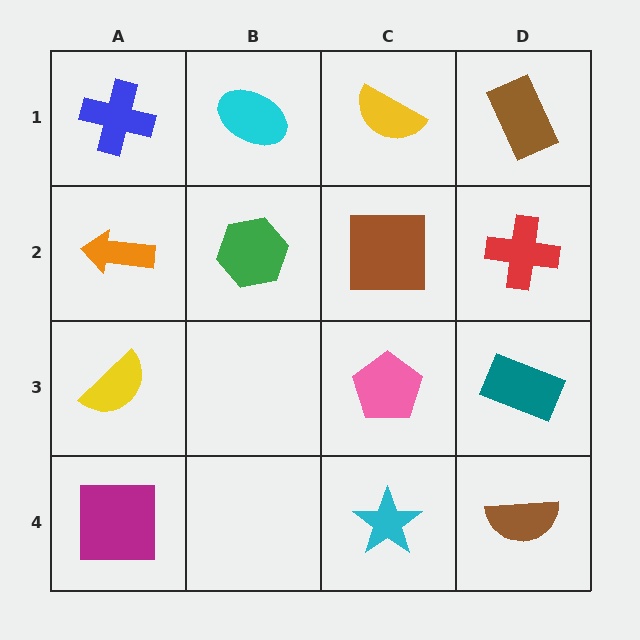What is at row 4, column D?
A brown semicircle.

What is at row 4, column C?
A cyan star.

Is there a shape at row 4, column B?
No, that cell is empty.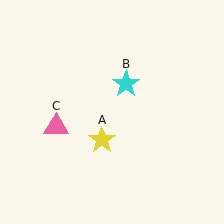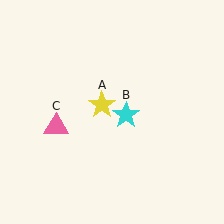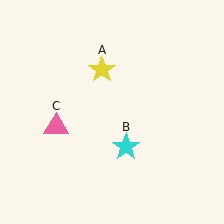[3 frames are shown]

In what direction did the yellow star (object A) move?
The yellow star (object A) moved up.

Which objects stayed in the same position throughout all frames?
Pink triangle (object C) remained stationary.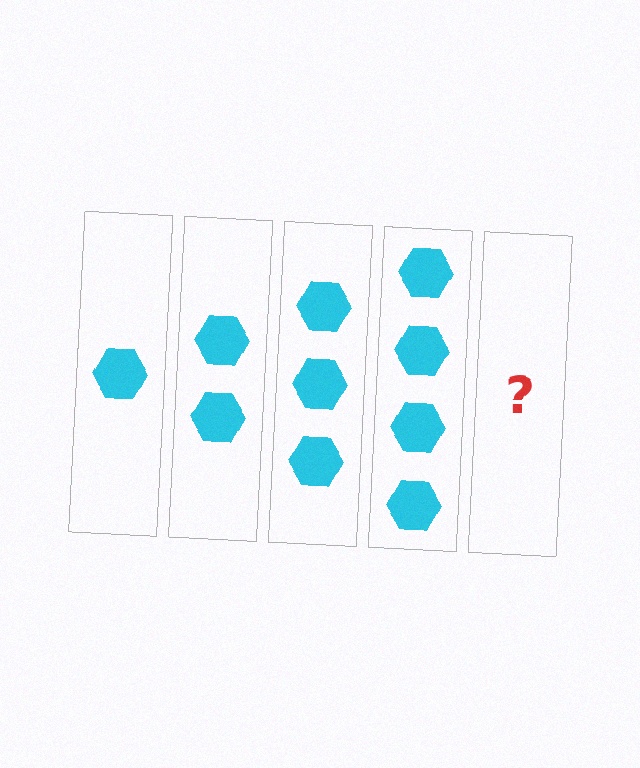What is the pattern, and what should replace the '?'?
The pattern is that each step adds one more hexagon. The '?' should be 5 hexagons.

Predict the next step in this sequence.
The next step is 5 hexagons.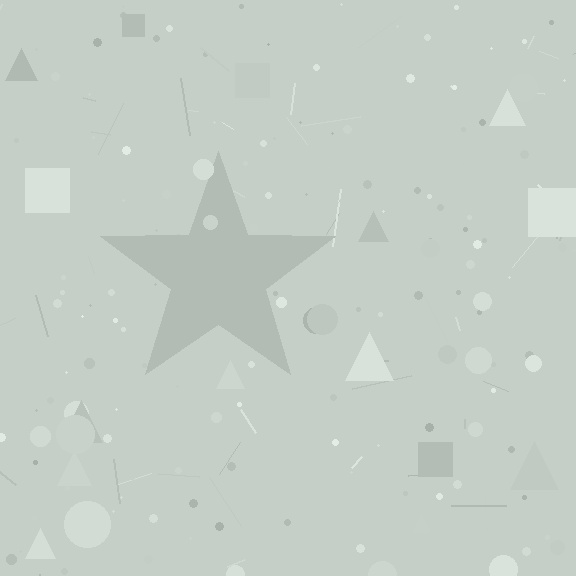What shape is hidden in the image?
A star is hidden in the image.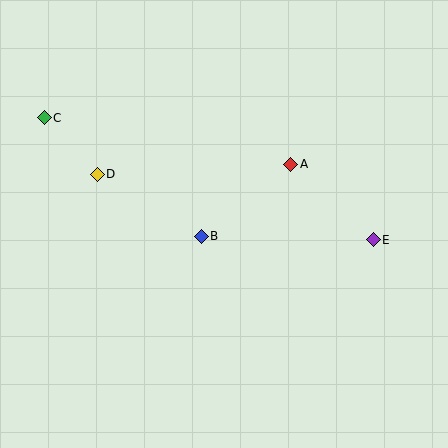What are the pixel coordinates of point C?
Point C is at (44, 118).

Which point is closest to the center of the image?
Point B at (201, 236) is closest to the center.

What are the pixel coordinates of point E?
Point E is at (373, 240).